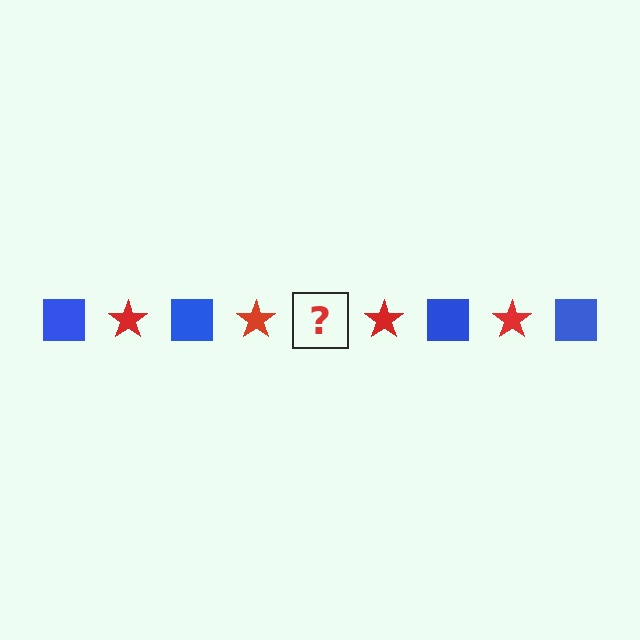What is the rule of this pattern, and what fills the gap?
The rule is that the pattern alternates between blue square and red star. The gap should be filled with a blue square.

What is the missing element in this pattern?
The missing element is a blue square.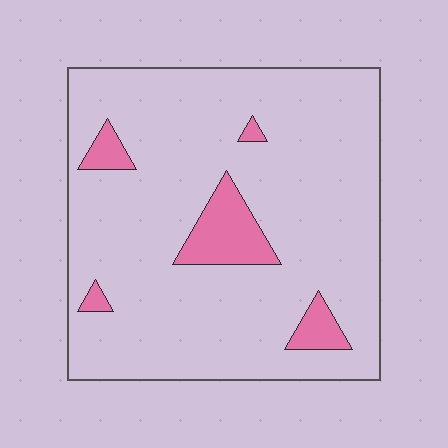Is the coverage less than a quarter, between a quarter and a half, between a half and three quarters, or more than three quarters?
Less than a quarter.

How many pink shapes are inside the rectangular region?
5.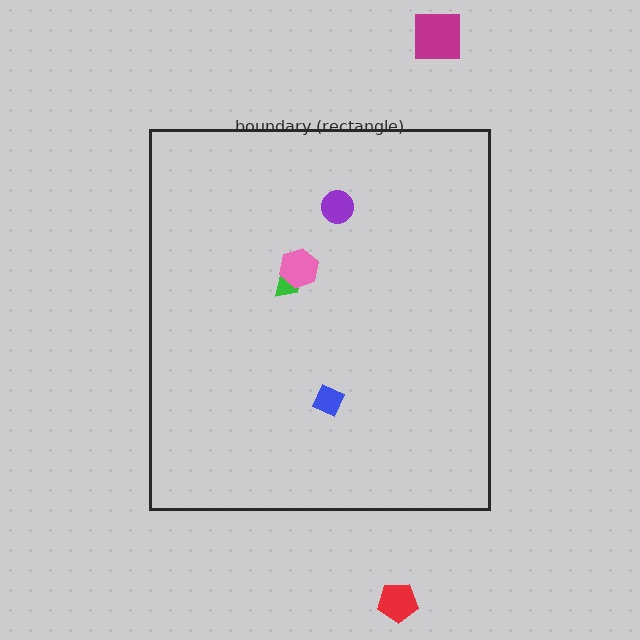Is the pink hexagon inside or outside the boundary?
Inside.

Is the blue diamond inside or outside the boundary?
Inside.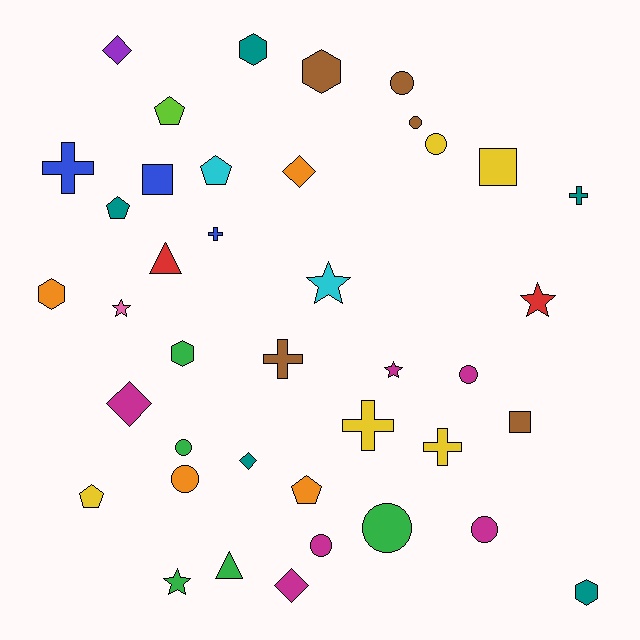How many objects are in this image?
There are 40 objects.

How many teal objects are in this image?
There are 5 teal objects.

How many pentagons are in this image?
There are 5 pentagons.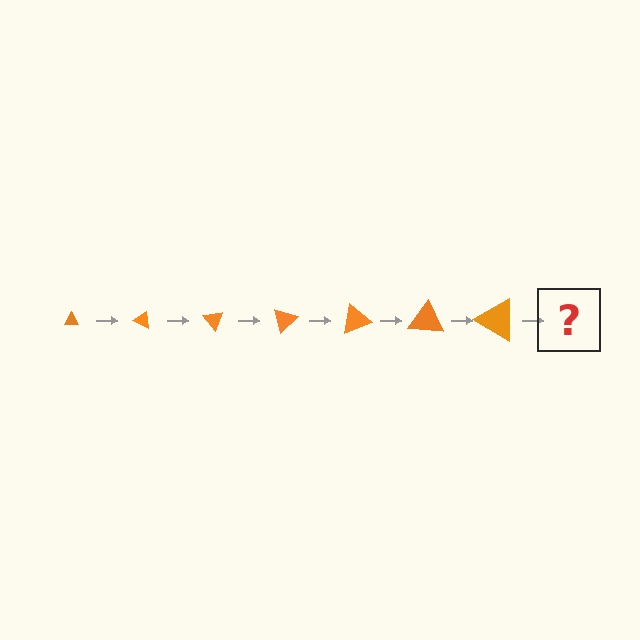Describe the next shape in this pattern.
It should be a triangle, larger than the previous one and rotated 175 degrees from the start.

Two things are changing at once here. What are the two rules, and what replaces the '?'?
The two rules are that the triangle grows larger each step and it rotates 25 degrees each step. The '?' should be a triangle, larger than the previous one and rotated 175 degrees from the start.